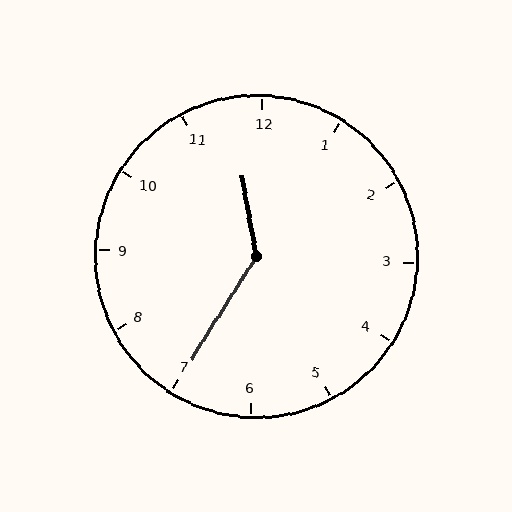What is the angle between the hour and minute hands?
Approximately 138 degrees.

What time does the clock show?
11:35.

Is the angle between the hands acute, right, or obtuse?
It is obtuse.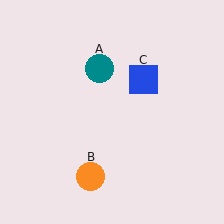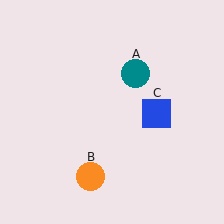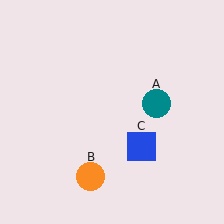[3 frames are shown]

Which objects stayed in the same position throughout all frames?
Orange circle (object B) remained stationary.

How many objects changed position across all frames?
2 objects changed position: teal circle (object A), blue square (object C).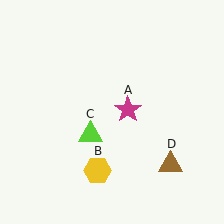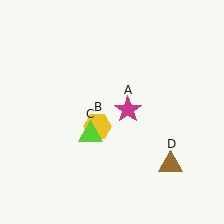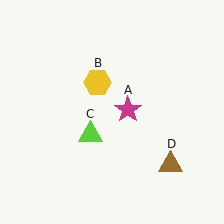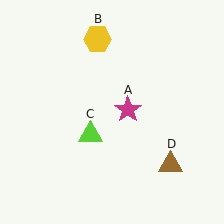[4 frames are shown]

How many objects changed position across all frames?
1 object changed position: yellow hexagon (object B).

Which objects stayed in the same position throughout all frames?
Magenta star (object A) and lime triangle (object C) and brown triangle (object D) remained stationary.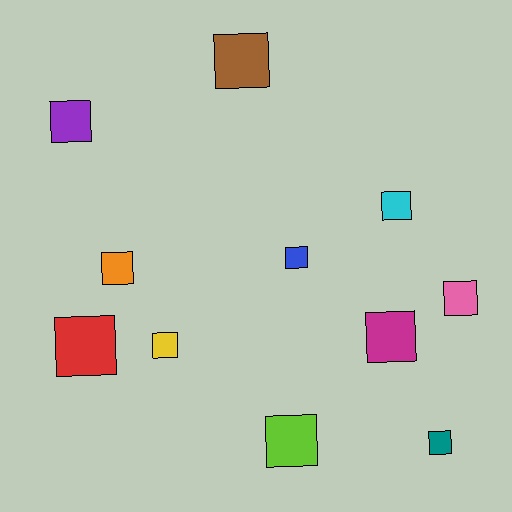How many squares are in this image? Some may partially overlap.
There are 11 squares.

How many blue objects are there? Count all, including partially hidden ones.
There is 1 blue object.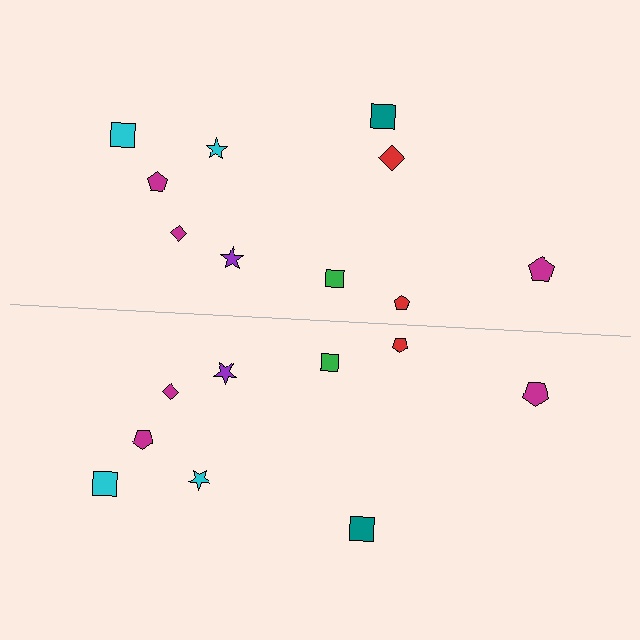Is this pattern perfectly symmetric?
No, the pattern is not perfectly symmetric. A red diamond is missing from the bottom side.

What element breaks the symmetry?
A red diamond is missing from the bottom side.